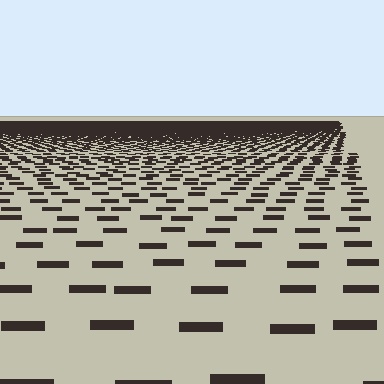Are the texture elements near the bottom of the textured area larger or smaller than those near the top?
Larger. Near the bottom, elements are closer to the viewer and appear at a bigger on-screen size.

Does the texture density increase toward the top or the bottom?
Density increases toward the top.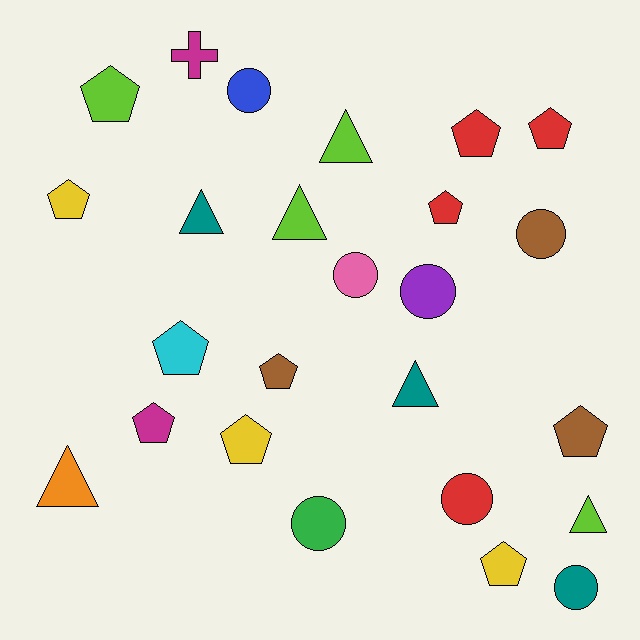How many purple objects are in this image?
There is 1 purple object.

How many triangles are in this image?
There are 6 triangles.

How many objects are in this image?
There are 25 objects.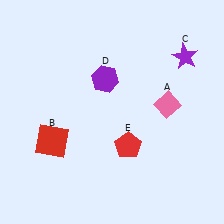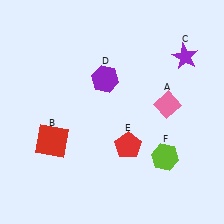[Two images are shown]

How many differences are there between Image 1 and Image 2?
There is 1 difference between the two images.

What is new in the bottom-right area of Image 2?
A lime hexagon (F) was added in the bottom-right area of Image 2.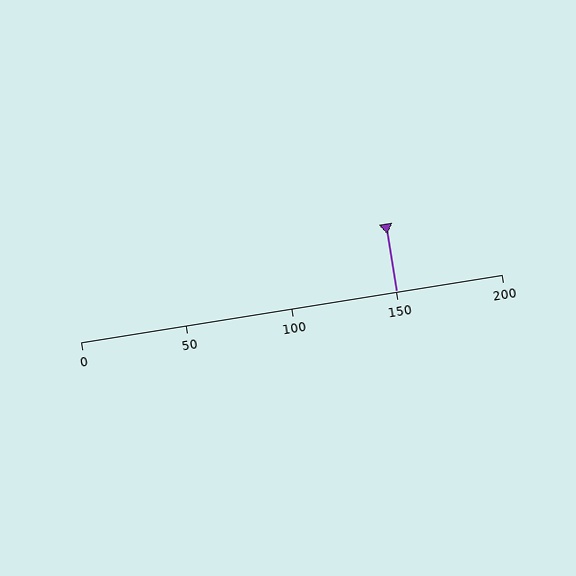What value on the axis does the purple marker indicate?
The marker indicates approximately 150.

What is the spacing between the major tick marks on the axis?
The major ticks are spaced 50 apart.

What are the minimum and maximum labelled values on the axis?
The axis runs from 0 to 200.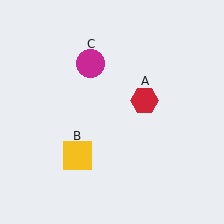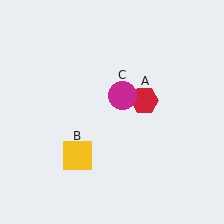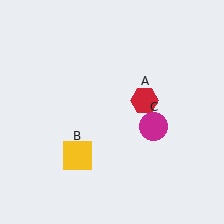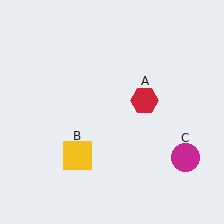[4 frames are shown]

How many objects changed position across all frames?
1 object changed position: magenta circle (object C).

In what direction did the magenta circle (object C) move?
The magenta circle (object C) moved down and to the right.